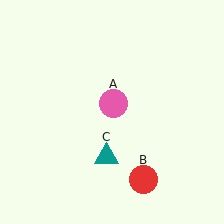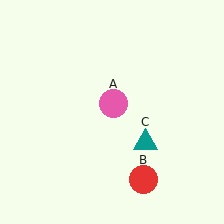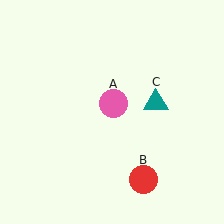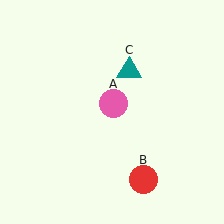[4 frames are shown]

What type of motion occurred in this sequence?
The teal triangle (object C) rotated counterclockwise around the center of the scene.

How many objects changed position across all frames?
1 object changed position: teal triangle (object C).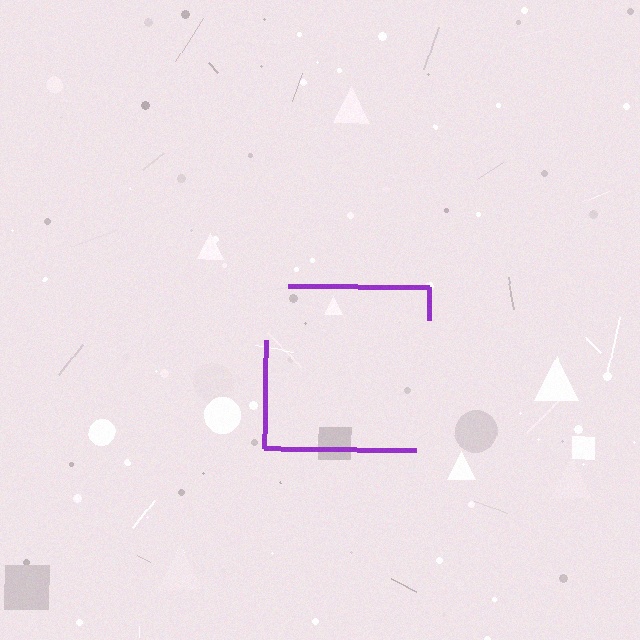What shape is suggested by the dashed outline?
The dashed outline suggests a square.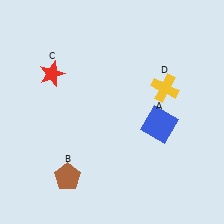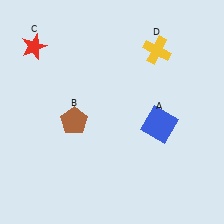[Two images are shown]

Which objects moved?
The objects that moved are: the brown pentagon (B), the red star (C), the yellow cross (D).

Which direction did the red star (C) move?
The red star (C) moved up.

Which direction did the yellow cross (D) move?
The yellow cross (D) moved up.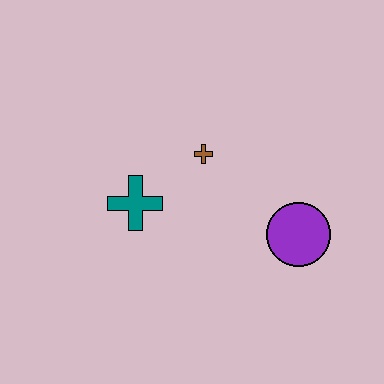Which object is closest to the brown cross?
The teal cross is closest to the brown cross.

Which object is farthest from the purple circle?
The teal cross is farthest from the purple circle.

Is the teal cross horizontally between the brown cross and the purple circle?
No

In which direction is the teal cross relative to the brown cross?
The teal cross is to the left of the brown cross.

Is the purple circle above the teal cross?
No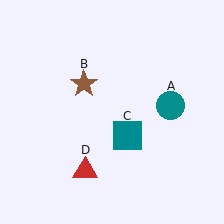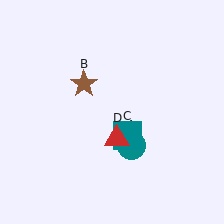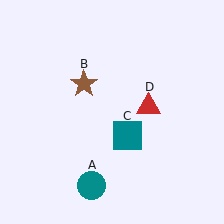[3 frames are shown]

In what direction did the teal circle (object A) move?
The teal circle (object A) moved down and to the left.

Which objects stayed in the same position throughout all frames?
Brown star (object B) and teal square (object C) remained stationary.